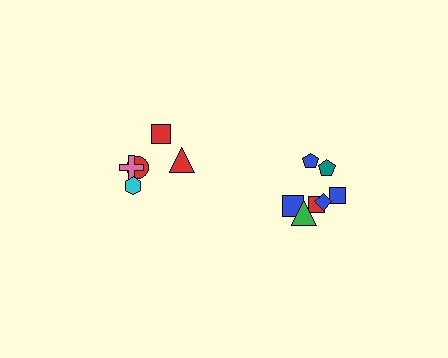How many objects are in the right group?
There are 7 objects.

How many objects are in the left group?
There are 5 objects.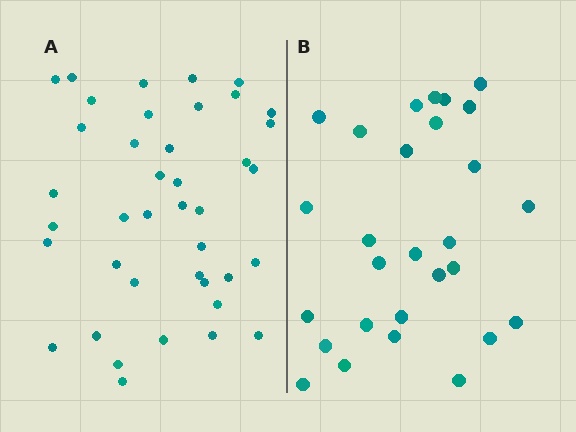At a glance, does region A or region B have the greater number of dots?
Region A (the left region) has more dots.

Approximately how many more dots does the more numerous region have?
Region A has roughly 12 or so more dots than region B.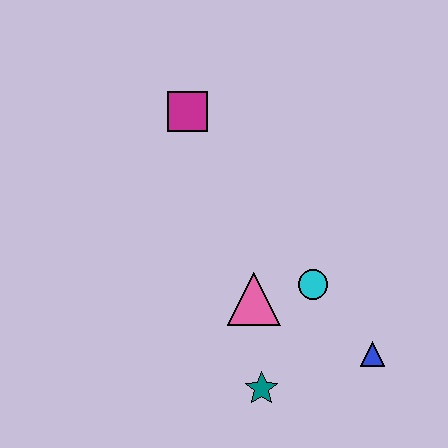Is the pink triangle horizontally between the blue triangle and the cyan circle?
No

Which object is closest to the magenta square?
The pink triangle is closest to the magenta square.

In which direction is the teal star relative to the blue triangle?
The teal star is to the left of the blue triangle.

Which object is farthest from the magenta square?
The blue triangle is farthest from the magenta square.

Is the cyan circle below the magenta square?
Yes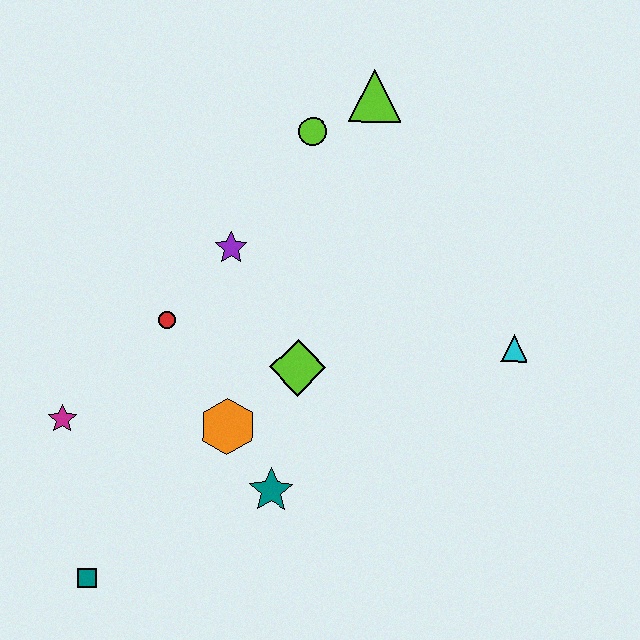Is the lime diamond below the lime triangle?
Yes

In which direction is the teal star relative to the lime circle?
The teal star is below the lime circle.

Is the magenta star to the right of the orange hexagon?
No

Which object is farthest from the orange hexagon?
The lime triangle is farthest from the orange hexagon.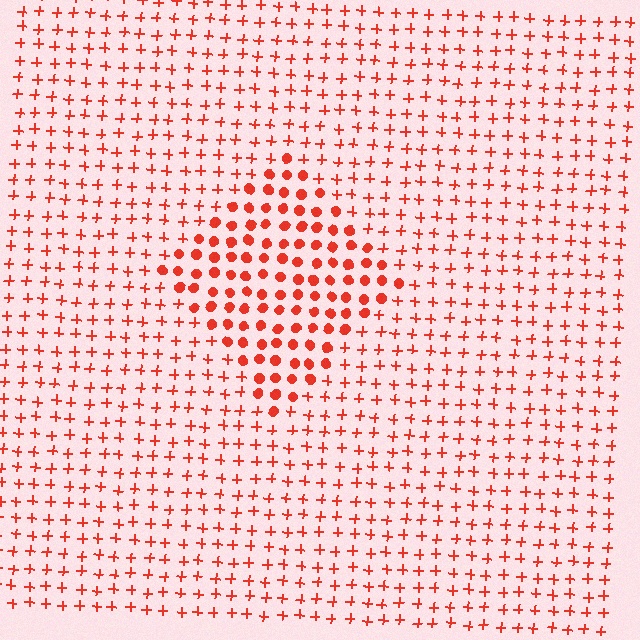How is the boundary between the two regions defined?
The boundary is defined by a change in element shape: circles inside vs. plus signs outside. All elements share the same color and spacing.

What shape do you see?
I see a diamond.